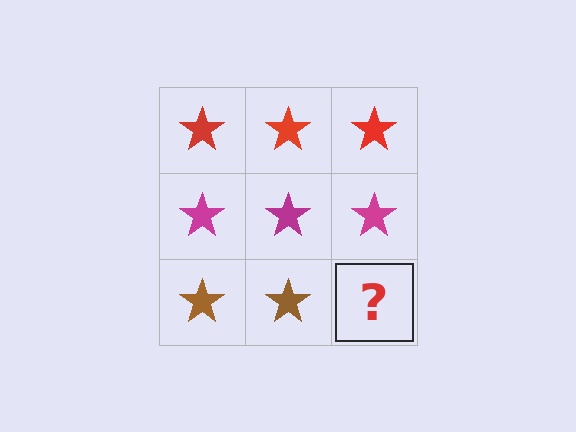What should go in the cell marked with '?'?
The missing cell should contain a brown star.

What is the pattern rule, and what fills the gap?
The rule is that each row has a consistent color. The gap should be filled with a brown star.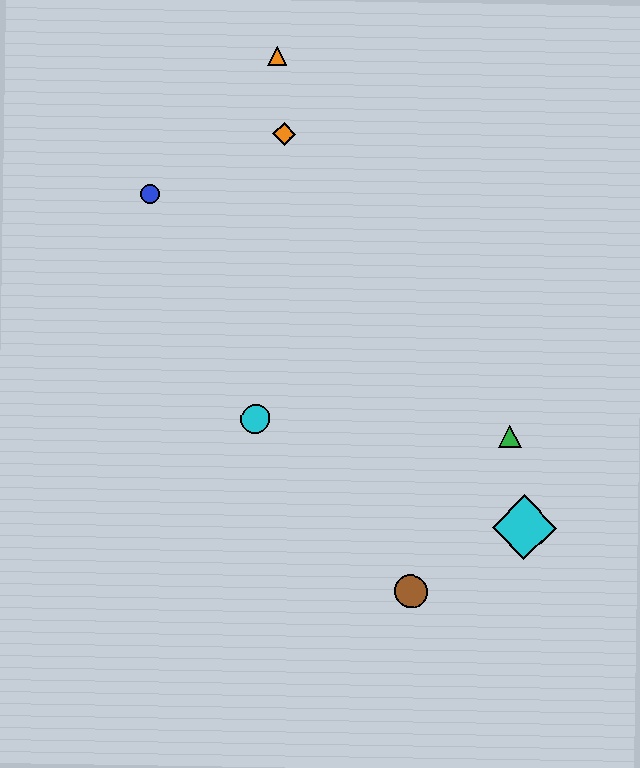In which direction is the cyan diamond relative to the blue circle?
The cyan diamond is to the right of the blue circle.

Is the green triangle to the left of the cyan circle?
No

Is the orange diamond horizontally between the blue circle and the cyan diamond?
Yes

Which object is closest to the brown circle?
The cyan diamond is closest to the brown circle.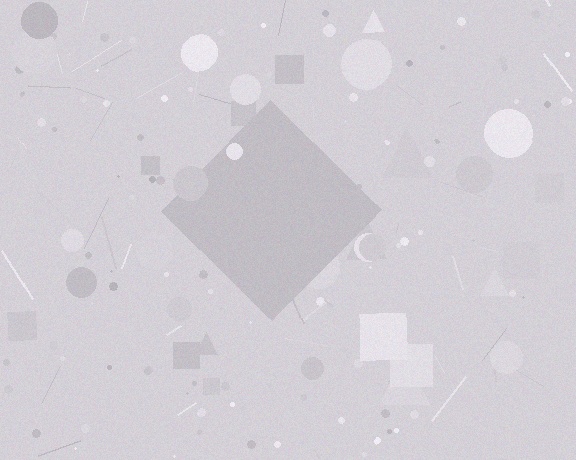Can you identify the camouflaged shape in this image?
The camouflaged shape is a diamond.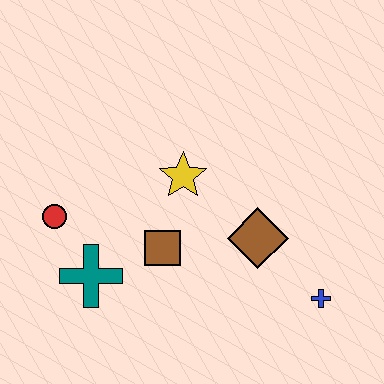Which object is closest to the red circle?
The teal cross is closest to the red circle.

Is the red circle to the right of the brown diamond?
No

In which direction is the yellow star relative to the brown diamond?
The yellow star is to the left of the brown diamond.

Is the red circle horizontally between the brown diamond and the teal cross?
No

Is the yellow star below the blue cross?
No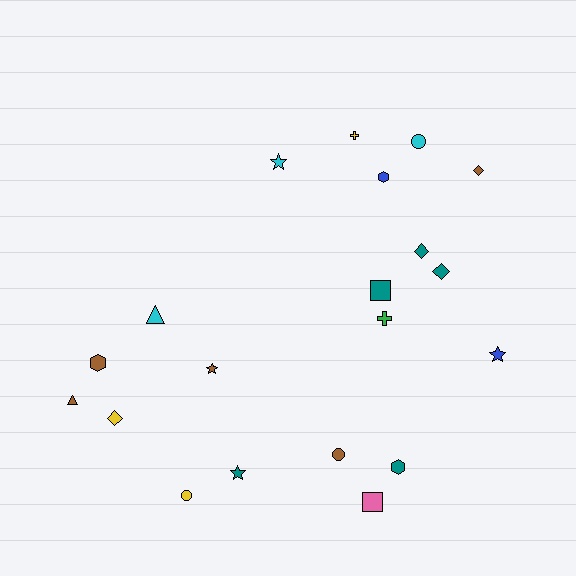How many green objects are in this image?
There is 1 green object.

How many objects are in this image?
There are 20 objects.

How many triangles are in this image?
There are 2 triangles.